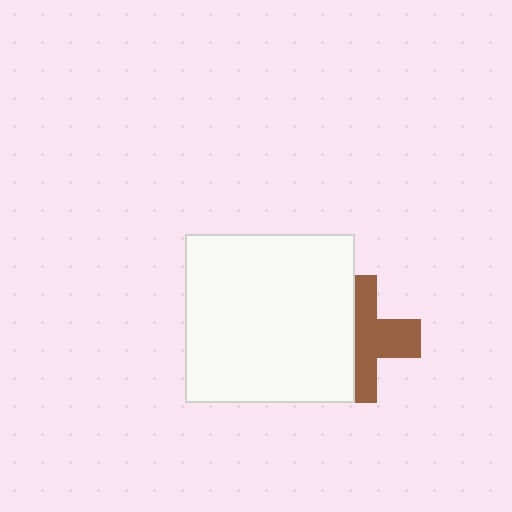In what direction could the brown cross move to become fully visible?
The brown cross could move right. That would shift it out from behind the white square entirely.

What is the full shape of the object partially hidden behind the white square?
The partially hidden object is a brown cross.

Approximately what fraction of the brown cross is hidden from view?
Roughly 47% of the brown cross is hidden behind the white square.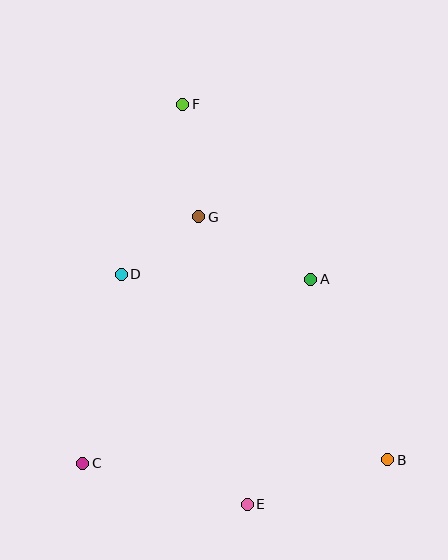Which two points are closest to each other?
Points D and G are closest to each other.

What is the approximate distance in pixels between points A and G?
The distance between A and G is approximately 128 pixels.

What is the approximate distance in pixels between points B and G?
The distance between B and G is approximately 308 pixels.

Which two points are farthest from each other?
Points B and F are farthest from each other.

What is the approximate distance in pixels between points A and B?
The distance between A and B is approximately 196 pixels.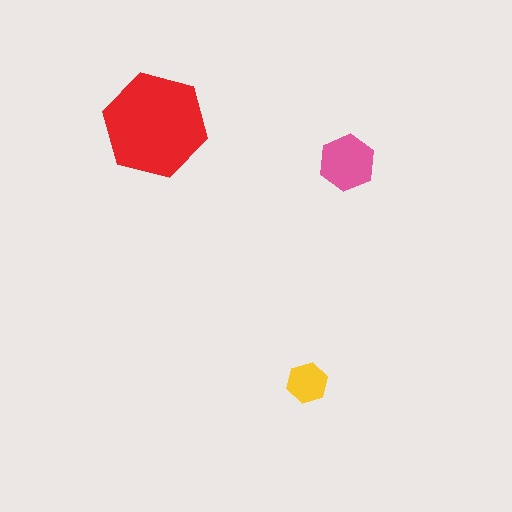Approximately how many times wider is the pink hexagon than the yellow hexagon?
About 1.5 times wider.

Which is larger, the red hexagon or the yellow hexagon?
The red one.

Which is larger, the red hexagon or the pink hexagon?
The red one.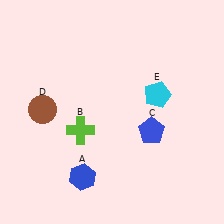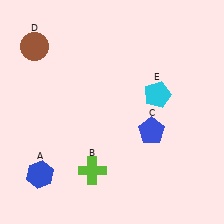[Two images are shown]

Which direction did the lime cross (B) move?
The lime cross (B) moved down.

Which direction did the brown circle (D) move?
The brown circle (D) moved up.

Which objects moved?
The objects that moved are: the blue hexagon (A), the lime cross (B), the brown circle (D).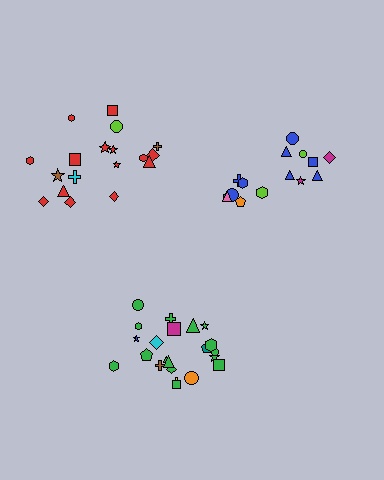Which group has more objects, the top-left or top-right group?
The top-left group.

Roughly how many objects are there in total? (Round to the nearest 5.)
Roughly 55 objects in total.